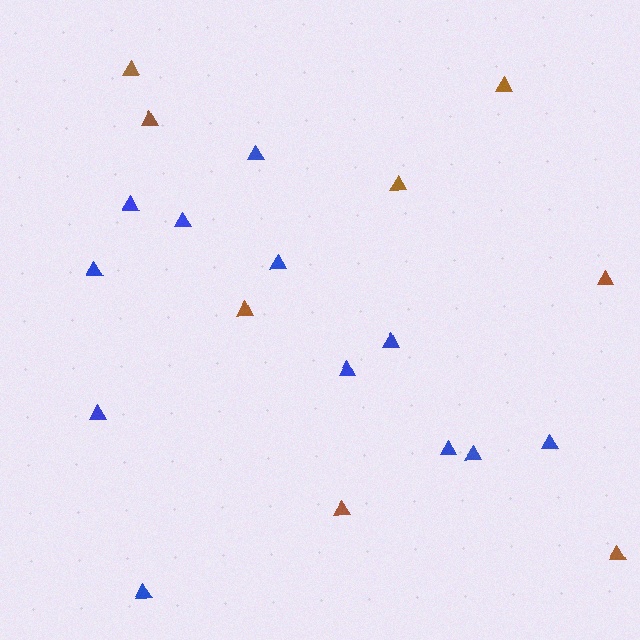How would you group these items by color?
There are 2 groups: one group of brown triangles (8) and one group of blue triangles (12).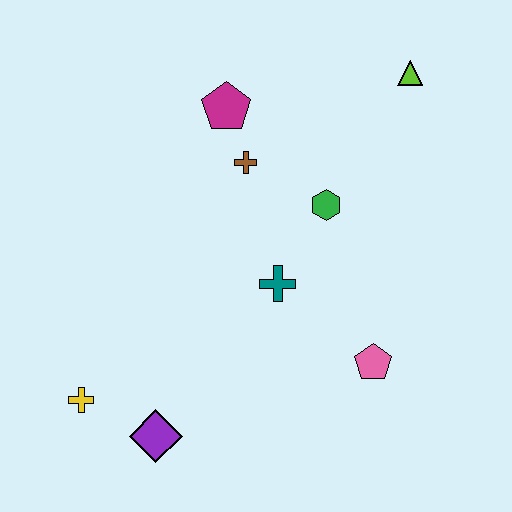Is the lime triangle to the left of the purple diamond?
No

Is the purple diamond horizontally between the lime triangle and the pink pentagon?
No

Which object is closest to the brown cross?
The magenta pentagon is closest to the brown cross.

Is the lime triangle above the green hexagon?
Yes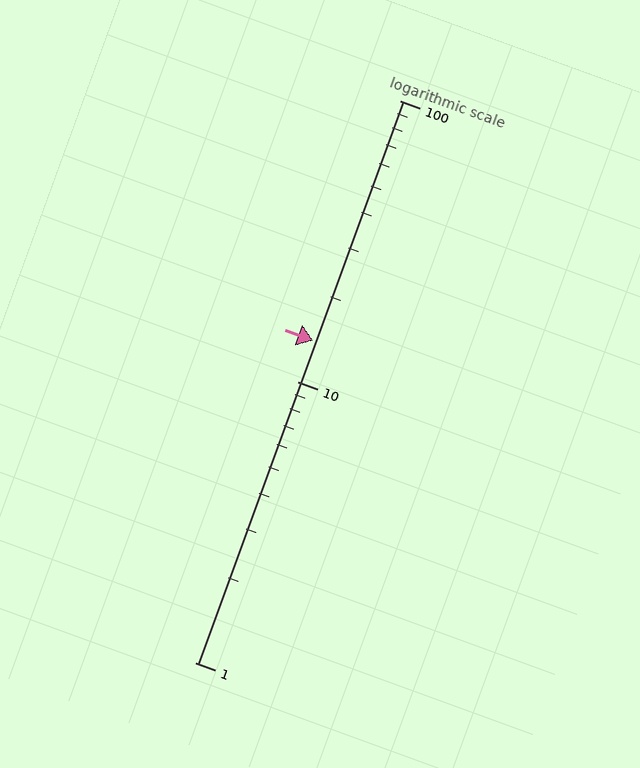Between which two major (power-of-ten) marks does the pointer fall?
The pointer is between 10 and 100.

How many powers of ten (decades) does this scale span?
The scale spans 2 decades, from 1 to 100.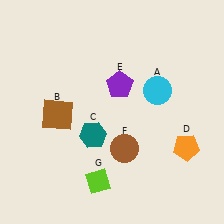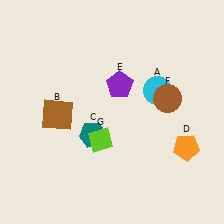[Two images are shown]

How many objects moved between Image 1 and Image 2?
2 objects moved between the two images.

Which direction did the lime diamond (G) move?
The lime diamond (G) moved up.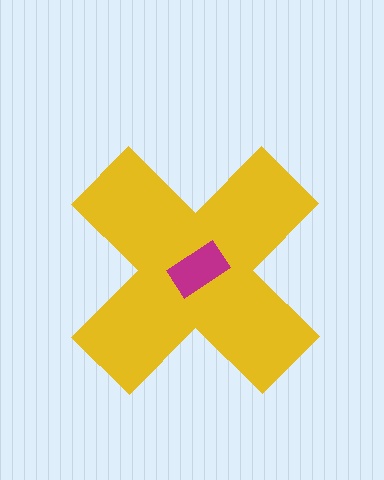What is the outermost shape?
The yellow cross.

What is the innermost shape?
The magenta rectangle.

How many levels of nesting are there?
2.